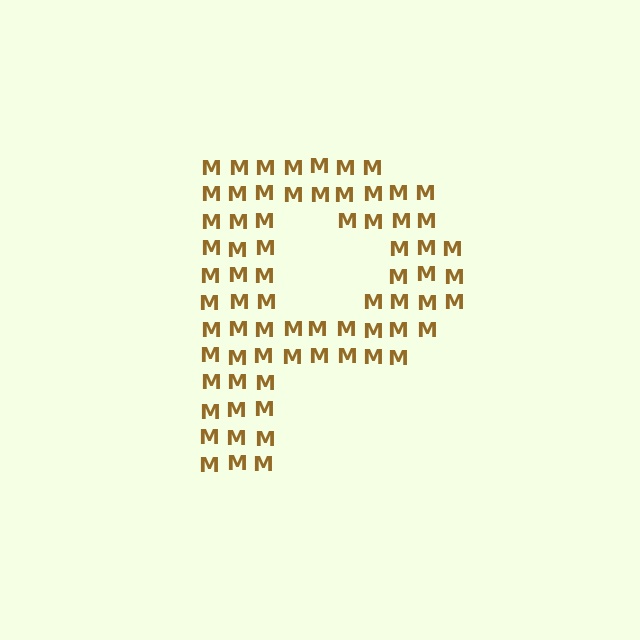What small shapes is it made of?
It is made of small letter M's.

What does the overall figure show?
The overall figure shows the letter P.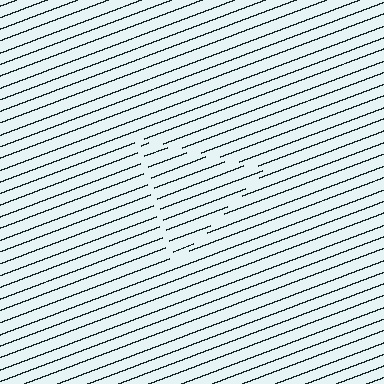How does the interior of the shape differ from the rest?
The interior of the shape contains the same grating, shifted by half a period — the contour is defined by the phase discontinuity where line-ends from the inner and outer gratings abut.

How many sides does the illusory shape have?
3 sides — the line-ends trace a triangle.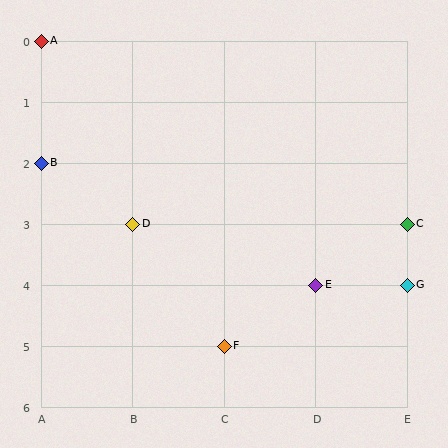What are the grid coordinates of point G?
Point G is at grid coordinates (E, 4).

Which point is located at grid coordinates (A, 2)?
Point B is at (A, 2).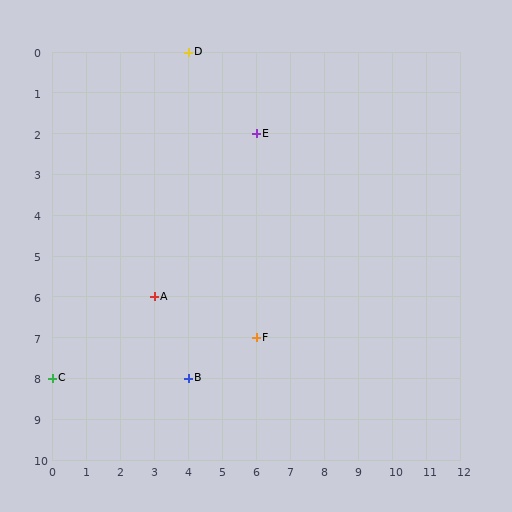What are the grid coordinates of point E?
Point E is at grid coordinates (6, 2).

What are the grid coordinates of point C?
Point C is at grid coordinates (0, 8).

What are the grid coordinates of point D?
Point D is at grid coordinates (4, 0).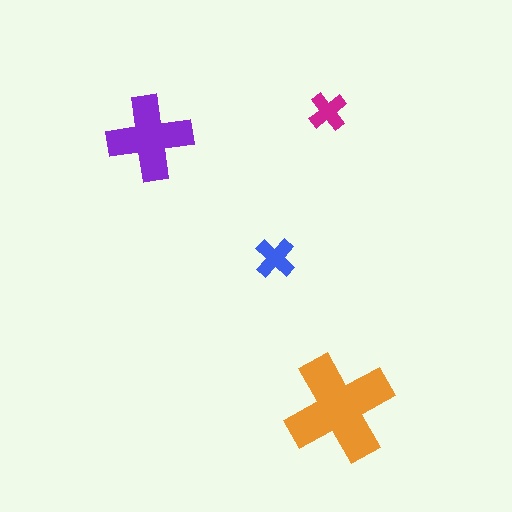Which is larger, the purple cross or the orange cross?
The orange one.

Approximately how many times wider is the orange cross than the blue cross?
About 2.5 times wider.